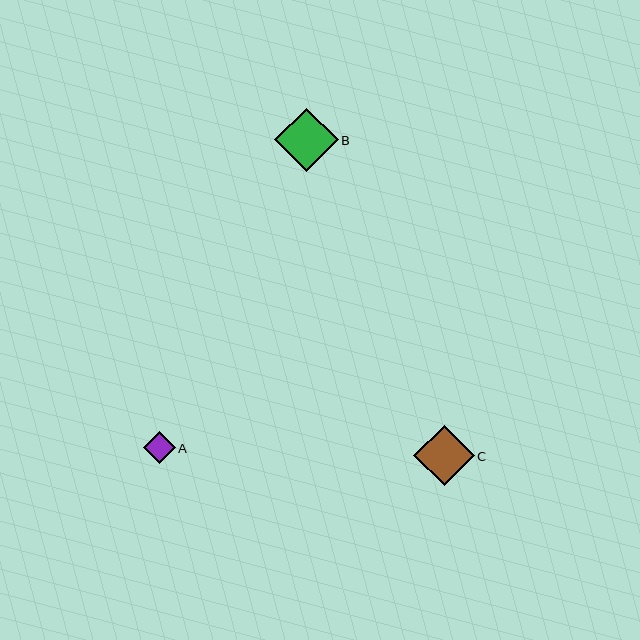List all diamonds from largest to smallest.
From largest to smallest: B, C, A.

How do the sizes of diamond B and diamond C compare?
Diamond B and diamond C are approximately the same size.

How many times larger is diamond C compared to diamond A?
Diamond C is approximately 1.9 times the size of diamond A.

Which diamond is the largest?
Diamond B is the largest with a size of approximately 63 pixels.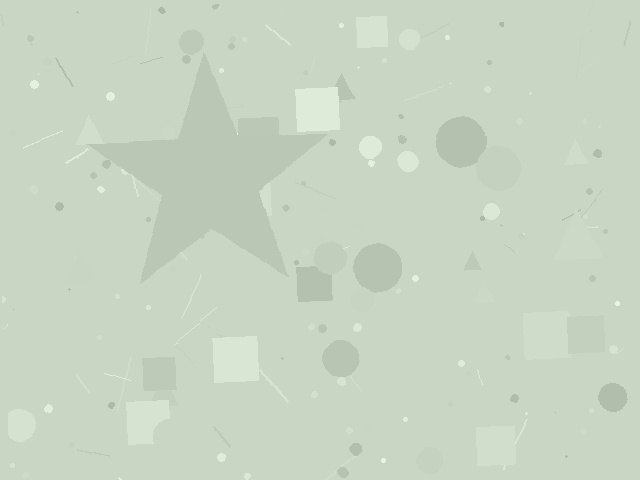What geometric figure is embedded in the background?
A star is embedded in the background.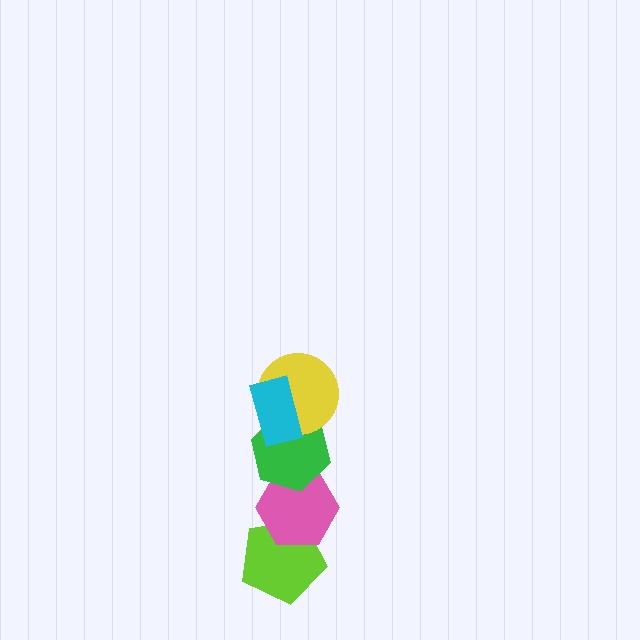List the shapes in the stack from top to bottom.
From top to bottom: the cyan rectangle, the yellow circle, the green hexagon, the pink hexagon, the lime pentagon.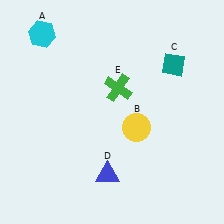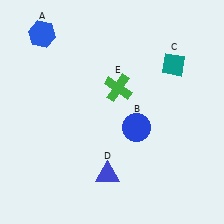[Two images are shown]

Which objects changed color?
A changed from cyan to blue. B changed from yellow to blue.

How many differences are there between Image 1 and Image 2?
There are 2 differences between the two images.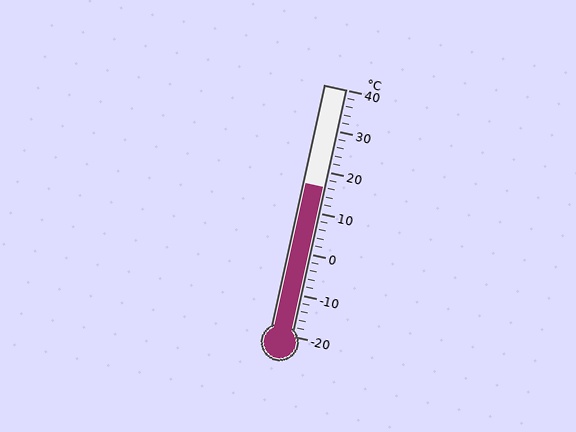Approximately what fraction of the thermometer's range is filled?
The thermometer is filled to approximately 60% of its range.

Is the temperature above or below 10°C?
The temperature is above 10°C.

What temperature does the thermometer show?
The thermometer shows approximately 16°C.